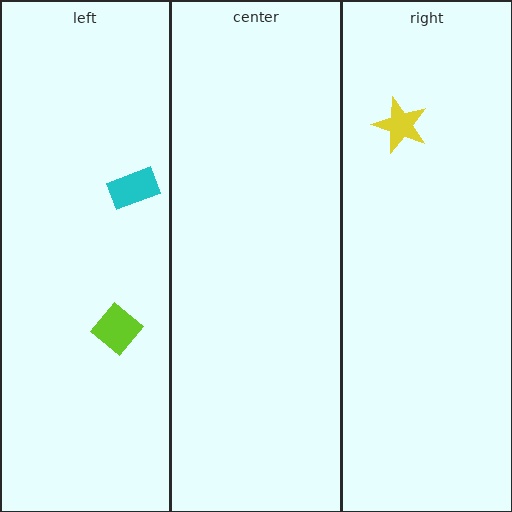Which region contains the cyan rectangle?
The left region.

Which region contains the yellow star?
The right region.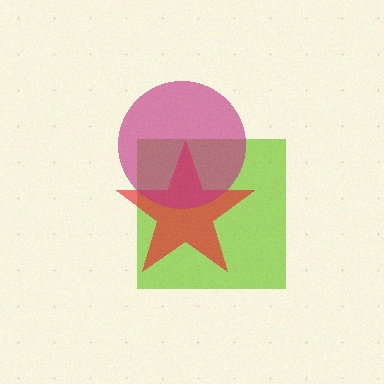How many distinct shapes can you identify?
There are 3 distinct shapes: a lime square, a red star, a magenta circle.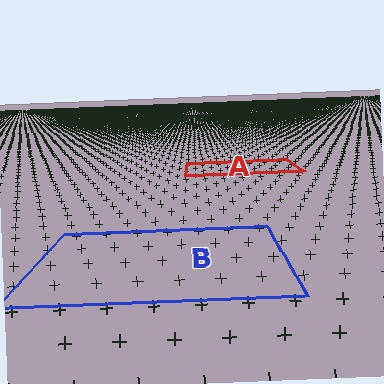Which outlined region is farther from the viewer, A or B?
Region A is farther from the viewer — the texture elements inside it appear smaller and more densely packed.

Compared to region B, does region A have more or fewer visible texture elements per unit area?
Region A has more texture elements per unit area — they are packed more densely because it is farther away.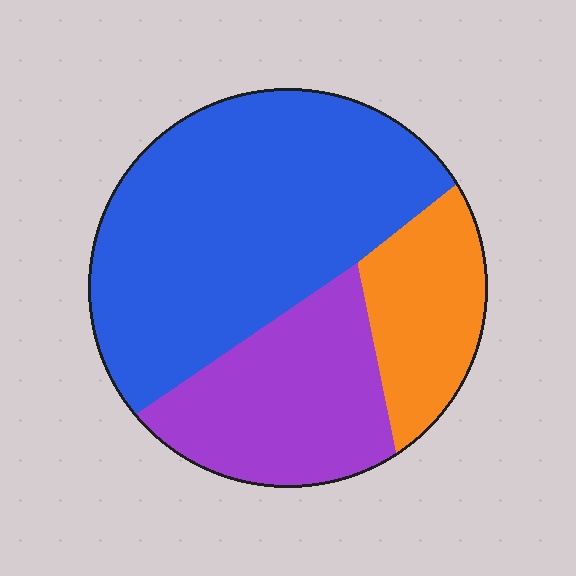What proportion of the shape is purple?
Purple takes up about one quarter (1/4) of the shape.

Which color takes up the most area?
Blue, at roughly 55%.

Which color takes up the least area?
Orange, at roughly 20%.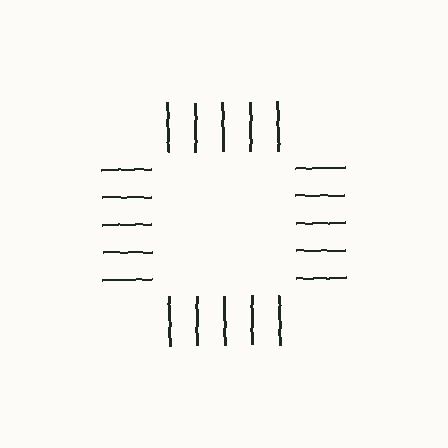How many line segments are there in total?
20 — 5 along each of the 4 edges.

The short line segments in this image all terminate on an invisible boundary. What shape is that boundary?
An illusory square — the line segments terminate on its edges but no continuous stroke is drawn.